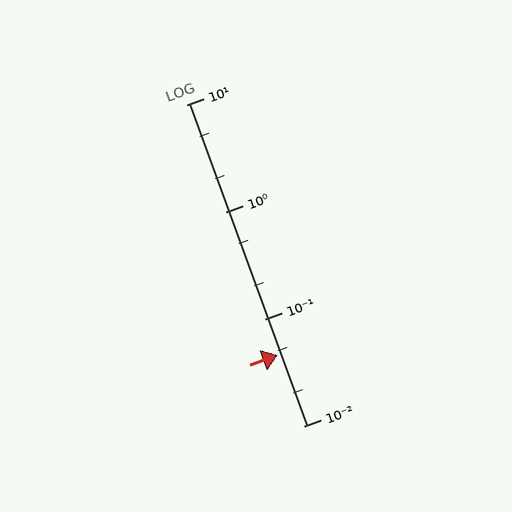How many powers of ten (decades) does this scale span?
The scale spans 3 decades, from 0.01 to 10.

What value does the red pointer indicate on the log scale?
The pointer indicates approximately 0.046.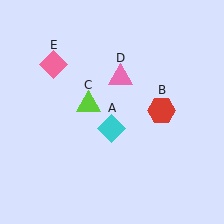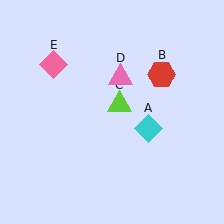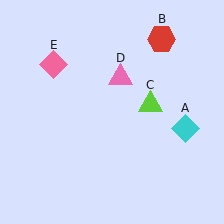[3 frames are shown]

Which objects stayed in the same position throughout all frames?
Pink triangle (object D) and pink diamond (object E) remained stationary.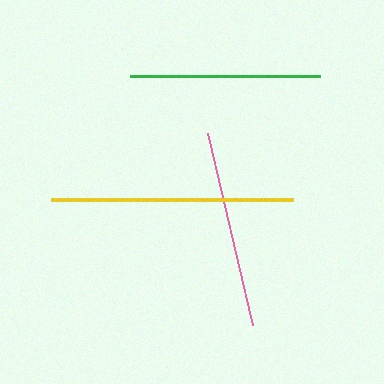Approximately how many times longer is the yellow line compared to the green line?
The yellow line is approximately 1.3 times the length of the green line.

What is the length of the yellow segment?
The yellow segment is approximately 243 pixels long.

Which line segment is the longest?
The yellow line is the longest at approximately 243 pixels.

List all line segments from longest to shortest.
From longest to shortest: yellow, pink, green.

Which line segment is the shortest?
The green line is the shortest at approximately 190 pixels.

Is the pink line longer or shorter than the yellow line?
The yellow line is longer than the pink line.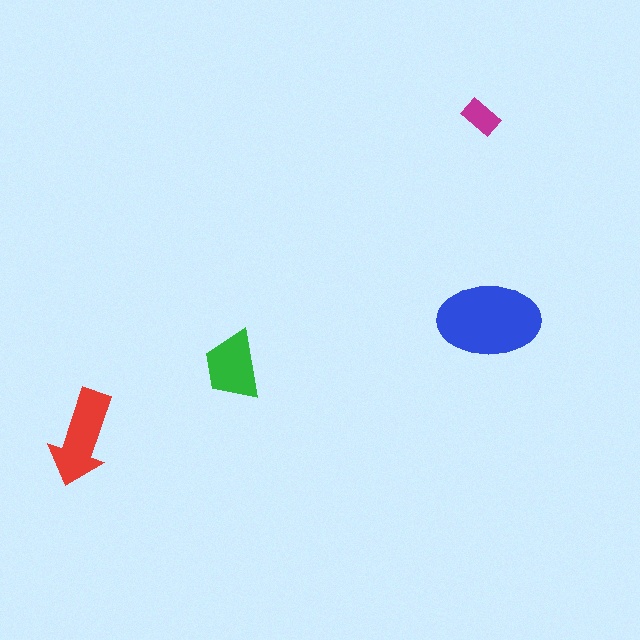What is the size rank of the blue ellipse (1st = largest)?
1st.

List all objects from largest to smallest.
The blue ellipse, the red arrow, the green trapezoid, the magenta rectangle.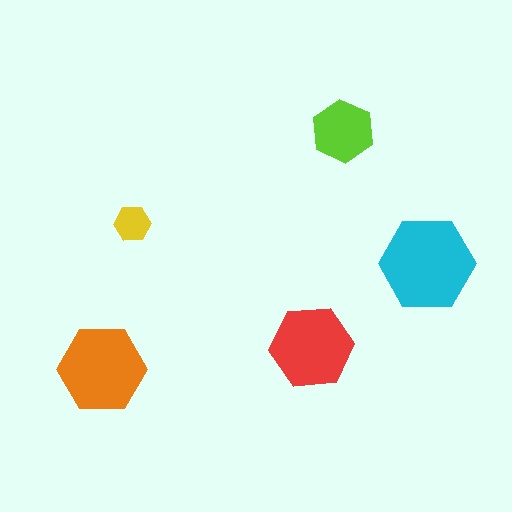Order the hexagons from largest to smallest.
the cyan one, the orange one, the red one, the lime one, the yellow one.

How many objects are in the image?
There are 5 objects in the image.